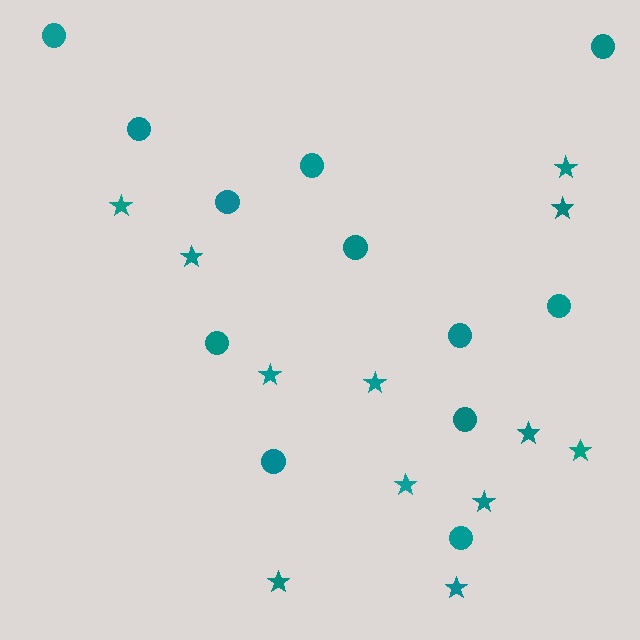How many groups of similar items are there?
There are 2 groups: one group of circles (12) and one group of stars (12).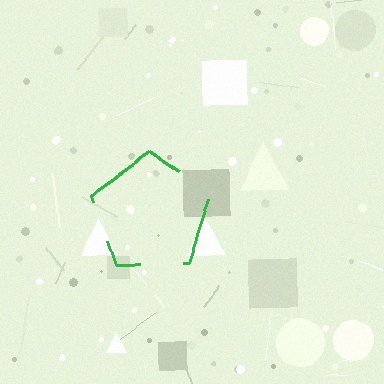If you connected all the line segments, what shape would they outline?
They would outline a pentagon.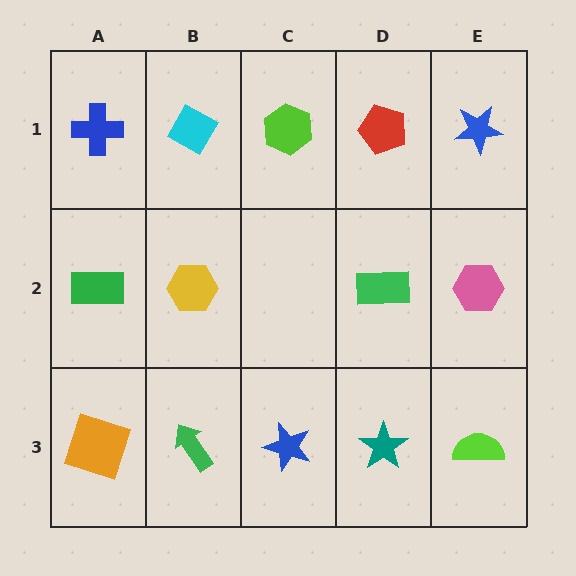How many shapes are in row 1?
5 shapes.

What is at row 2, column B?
A yellow hexagon.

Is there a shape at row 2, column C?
No, that cell is empty.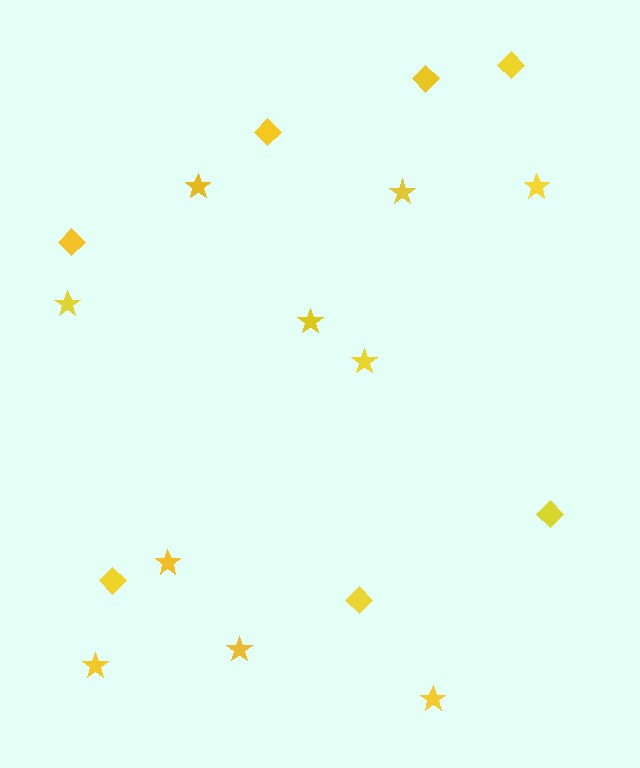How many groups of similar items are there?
There are 2 groups: one group of diamonds (7) and one group of stars (10).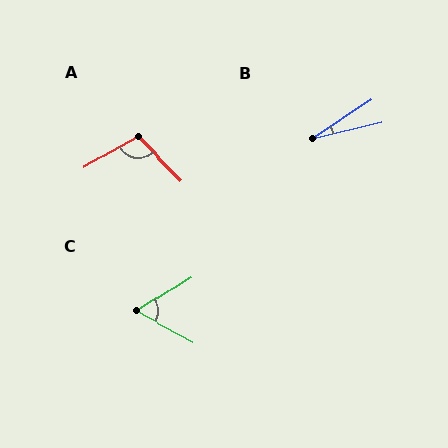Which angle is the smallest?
B, at approximately 20 degrees.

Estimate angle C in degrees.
Approximately 60 degrees.